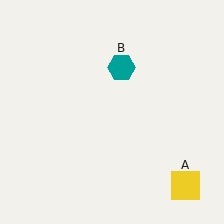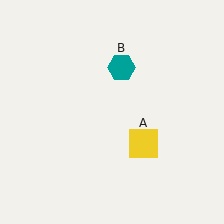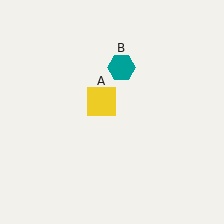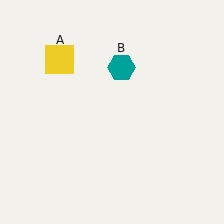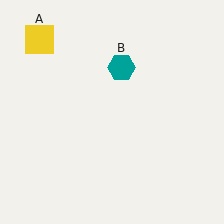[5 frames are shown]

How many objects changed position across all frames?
1 object changed position: yellow square (object A).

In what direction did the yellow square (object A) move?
The yellow square (object A) moved up and to the left.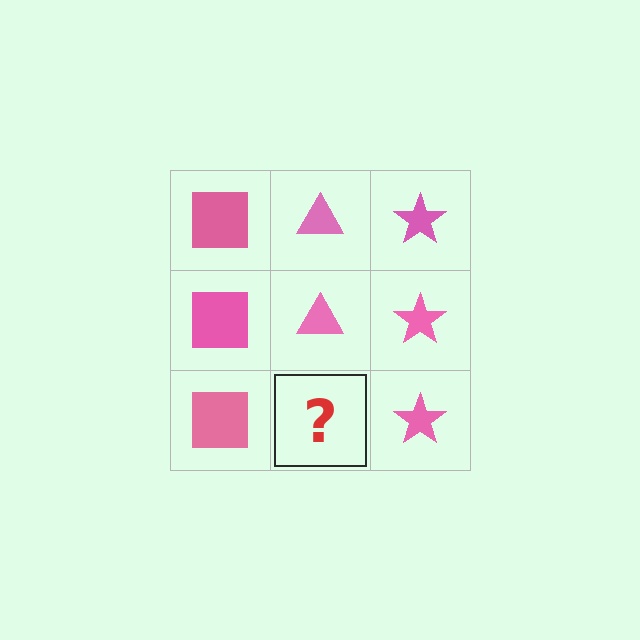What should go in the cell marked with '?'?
The missing cell should contain a pink triangle.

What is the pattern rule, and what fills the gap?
The rule is that each column has a consistent shape. The gap should be filled with a pink triangle.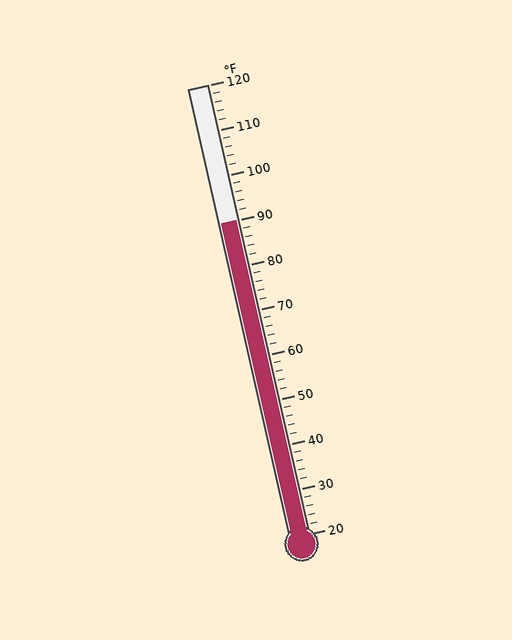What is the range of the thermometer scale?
The thermometer scale ranges from 20°F to 120°F.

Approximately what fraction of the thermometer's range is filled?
The thermometer is filled to approximately 70% of its range.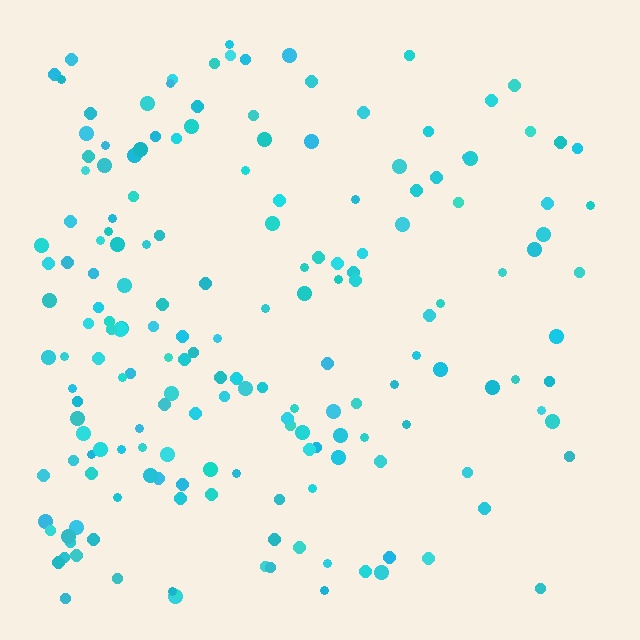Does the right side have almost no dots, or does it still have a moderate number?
Still a moderate number, just noticeably fewer than the left.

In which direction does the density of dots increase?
From right to left, with the left side densest.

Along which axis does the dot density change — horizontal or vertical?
Horizontal.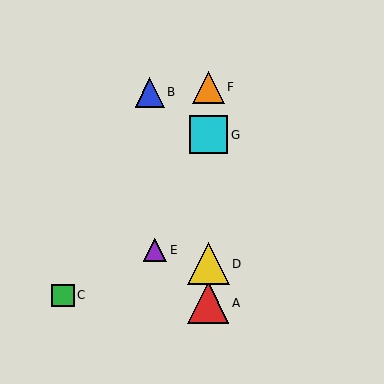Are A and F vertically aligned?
Yes, both are at x≈208.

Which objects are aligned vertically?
Objects A, D, F, G are aligned vertically.